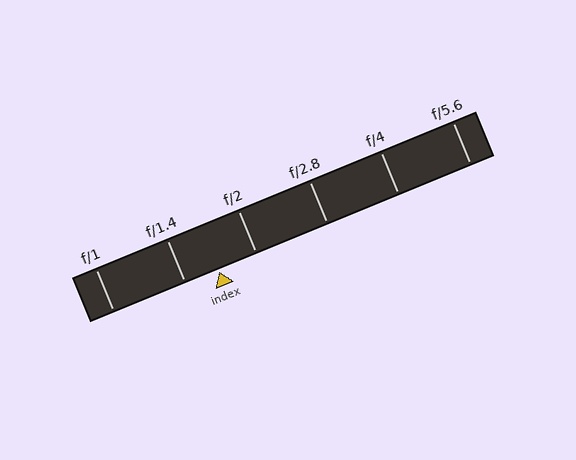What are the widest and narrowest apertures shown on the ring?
The widest aperture shown is f/1 and the narrowest is f/5.6.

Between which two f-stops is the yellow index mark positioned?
The index mark is between f/1.4 and f/2.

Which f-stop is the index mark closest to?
The index mark is closest to f/1.4.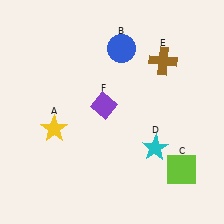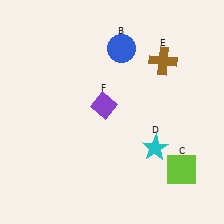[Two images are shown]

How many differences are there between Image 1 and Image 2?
There is 1 difference between the two images.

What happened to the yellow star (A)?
The yellow star (A) was removed in Image 2. It was in the bottom-left area of Image 1.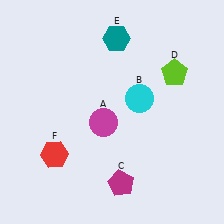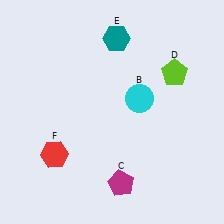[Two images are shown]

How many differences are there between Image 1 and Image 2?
There is 1 difference between the two images.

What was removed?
The magenta circle (A) was removed in Image 2.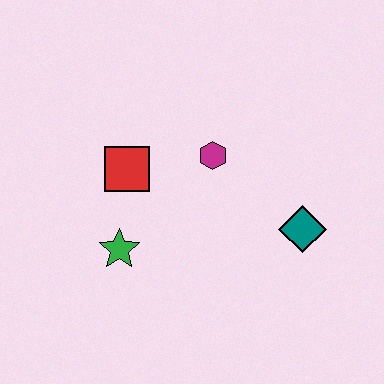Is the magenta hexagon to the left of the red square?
No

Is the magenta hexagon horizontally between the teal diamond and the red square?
Yes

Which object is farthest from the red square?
The teal diamond is farthest from the red square.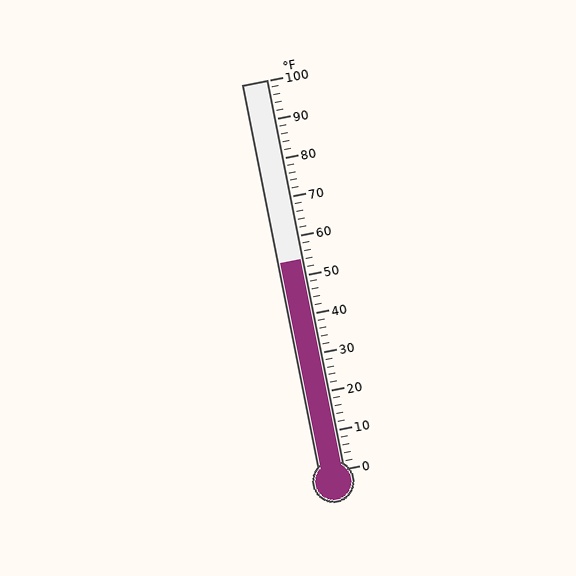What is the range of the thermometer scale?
The thermometer scale ranges from 0°F to 100°F.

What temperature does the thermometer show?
The thermometer shows approximately 54°F.